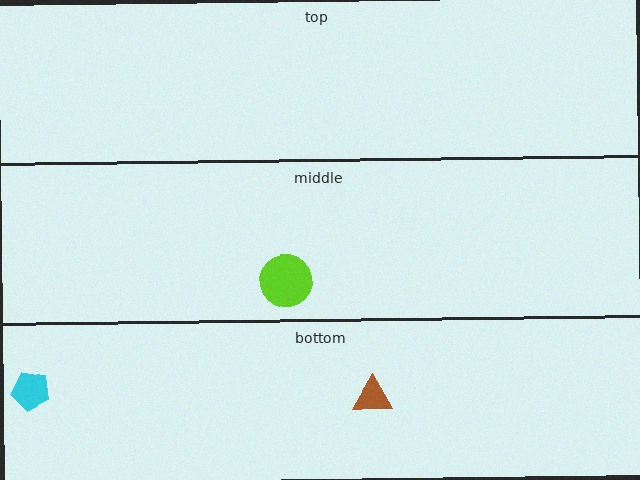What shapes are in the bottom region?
The brown triangle, the cyan pentagon.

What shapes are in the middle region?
The lime circle.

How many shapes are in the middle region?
1.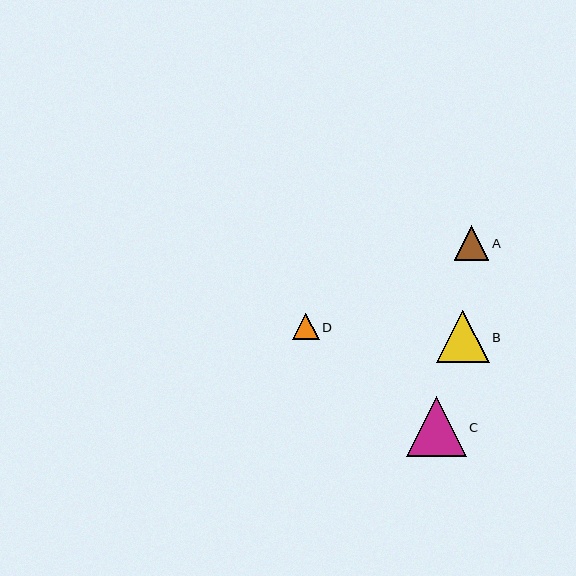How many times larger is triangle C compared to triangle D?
Triangle C is approximately 2.3 times the size of triangle D.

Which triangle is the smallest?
Triangle D is the smallest with a size of approximately 27 pixels.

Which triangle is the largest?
Triangle C is the largest with a size of approximately 60 pixels.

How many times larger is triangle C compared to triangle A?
Triangle C is approximately 1.8 times the size of triangle A.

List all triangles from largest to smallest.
From largest to smallest: C, B, A, D.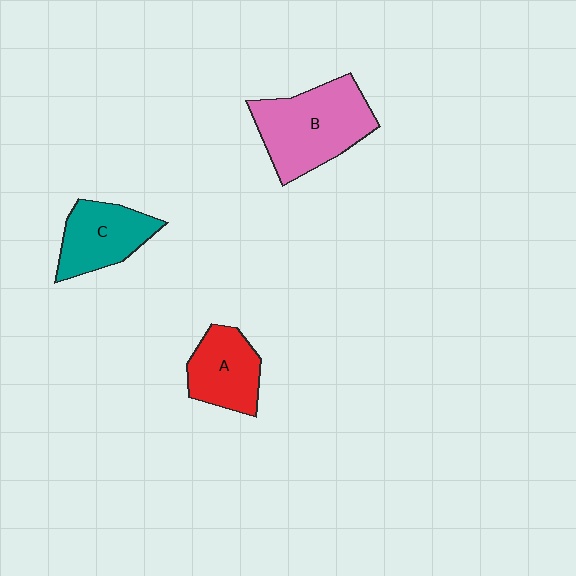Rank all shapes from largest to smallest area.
From largest to smallest: B (pink), C (teal), A (red).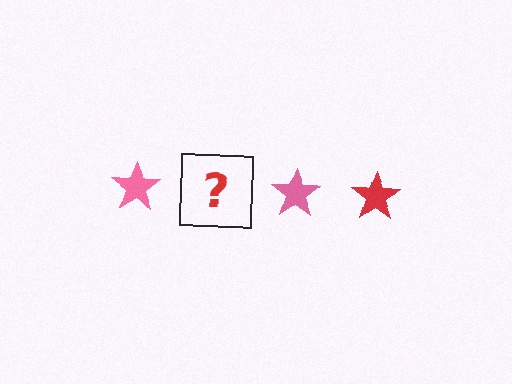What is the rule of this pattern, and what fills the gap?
The rule is that the pattern cycles through pink, red stars. The gap should be filled with a red star.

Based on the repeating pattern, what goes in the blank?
The blank should be a red star.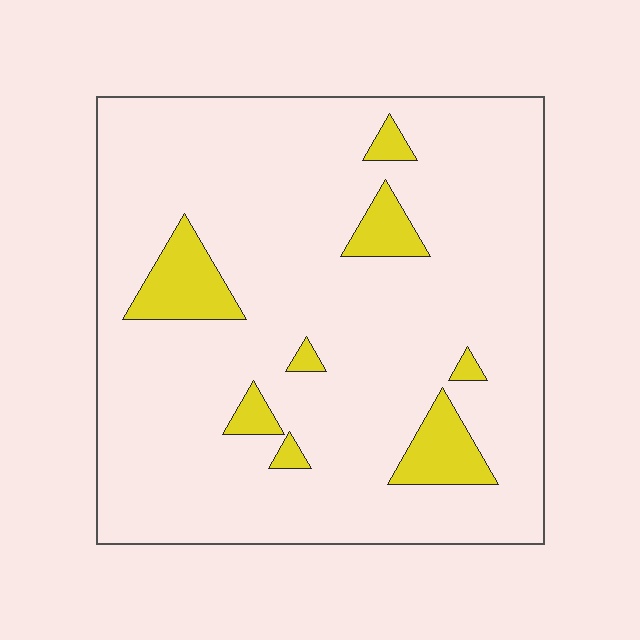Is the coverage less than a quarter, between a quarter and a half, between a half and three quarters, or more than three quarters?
Less than a quarter.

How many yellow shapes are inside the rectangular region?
8.